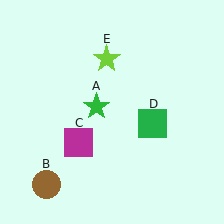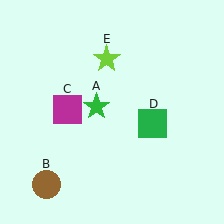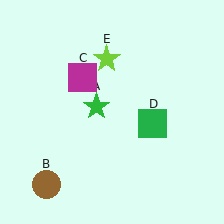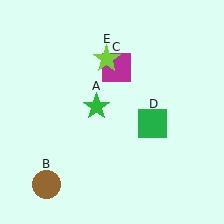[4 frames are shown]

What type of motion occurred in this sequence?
The magenta square (object C) rotated clockwise around the center of the scene.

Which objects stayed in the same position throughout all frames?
Green star (object A) and brown circle (object B) and green square (object D) and lime star (object E) remained stationary.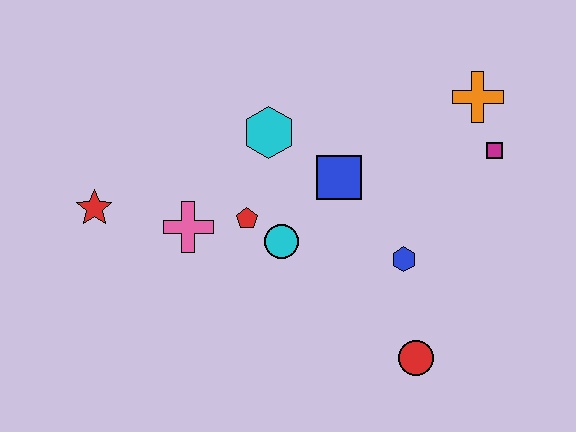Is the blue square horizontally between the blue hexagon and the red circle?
No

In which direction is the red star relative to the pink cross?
The red star is to the left of the pink cross.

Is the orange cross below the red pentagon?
No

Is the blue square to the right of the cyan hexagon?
Yes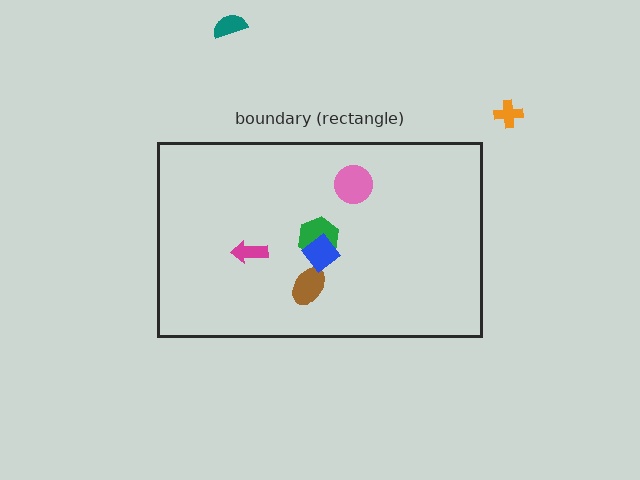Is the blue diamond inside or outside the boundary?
Inside.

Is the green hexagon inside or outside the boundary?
Inside.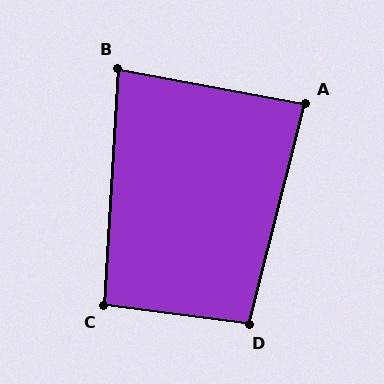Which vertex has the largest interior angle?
D, at approximately 97 degrees.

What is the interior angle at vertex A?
Approximately 86 degrees (approximately right).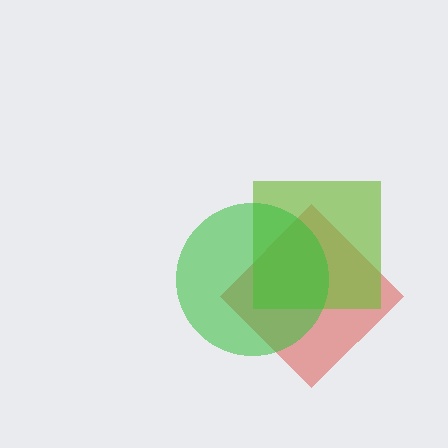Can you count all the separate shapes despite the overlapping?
Yes, there are 3 separate shapes.